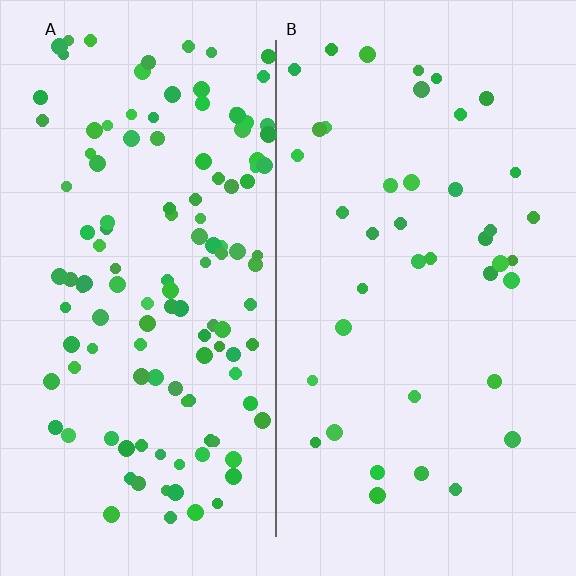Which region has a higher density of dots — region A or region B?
A (the left).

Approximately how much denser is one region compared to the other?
Approximately 3.1× — region A over region B.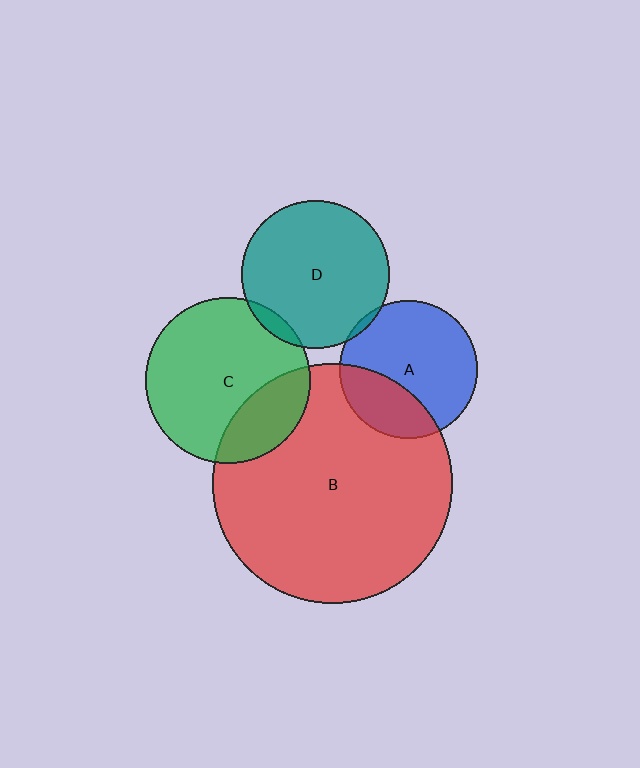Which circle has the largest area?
Circle B (red).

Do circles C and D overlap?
Yes.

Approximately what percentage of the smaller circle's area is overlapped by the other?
Approximately 5%.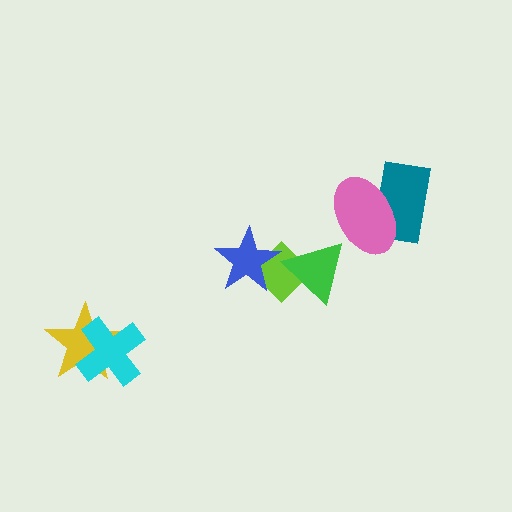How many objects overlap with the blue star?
1 object overlaps with the blue star.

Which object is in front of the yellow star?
The cyan cross is in front of the yellow star.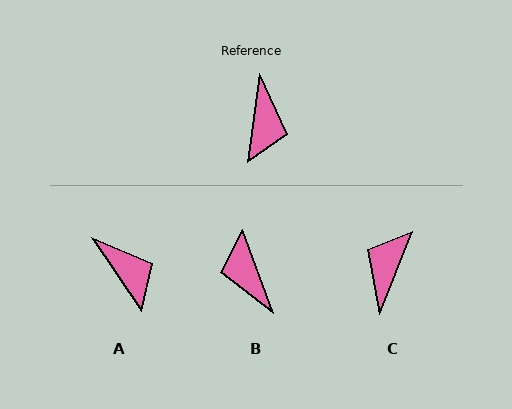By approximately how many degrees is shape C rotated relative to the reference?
Approximately 165 degrees counter-clockwise.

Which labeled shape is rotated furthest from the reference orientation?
C, about 165 degrees away.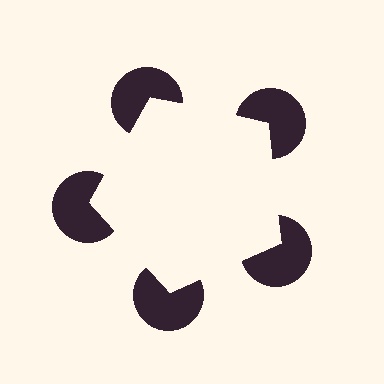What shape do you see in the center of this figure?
An illusory pentagon — its edges are inferred from the aligned wedge cuts in the pac-man discs, not physically drawn.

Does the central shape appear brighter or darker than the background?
It typically appears slightly brighter than the background, even though no actual brightness change is drawn.